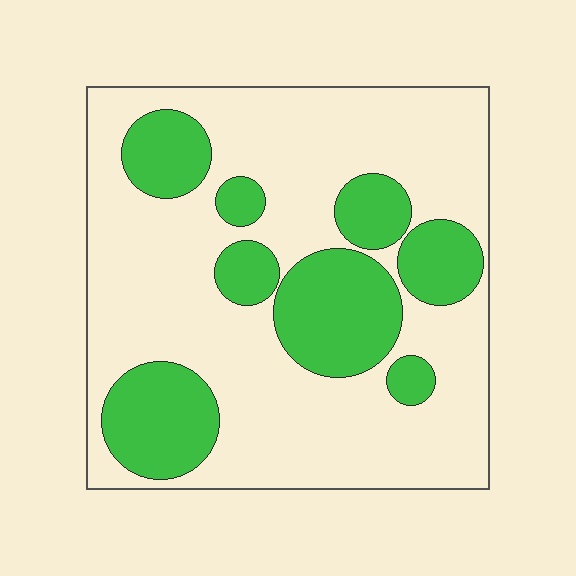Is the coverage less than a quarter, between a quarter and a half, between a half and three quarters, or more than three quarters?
Between a quarter and a half.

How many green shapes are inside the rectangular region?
8.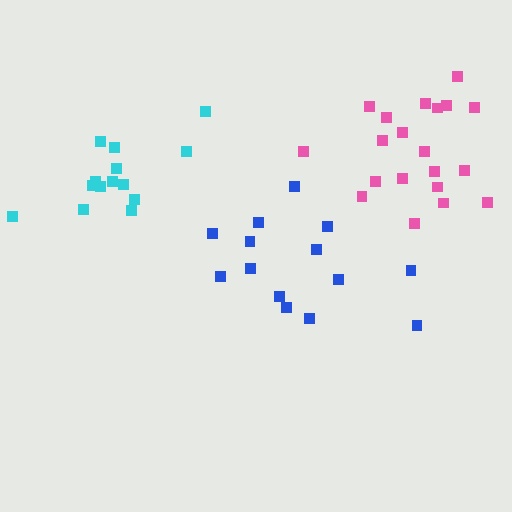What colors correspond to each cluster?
The clusters are colored: cyan, blue, pink.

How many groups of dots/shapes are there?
There are 3 groups.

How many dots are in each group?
Group 1: 14 dots, Group 2: 14 dots, Group 3: 20 dots (48 total).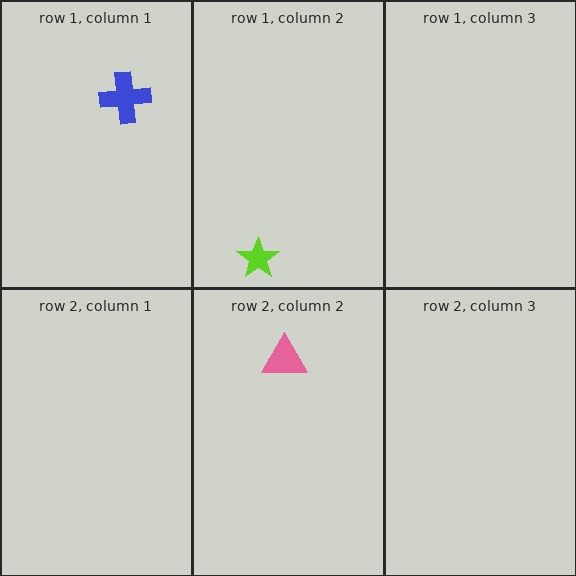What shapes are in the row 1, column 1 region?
The blue cross.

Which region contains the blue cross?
The row 1, column 1 region.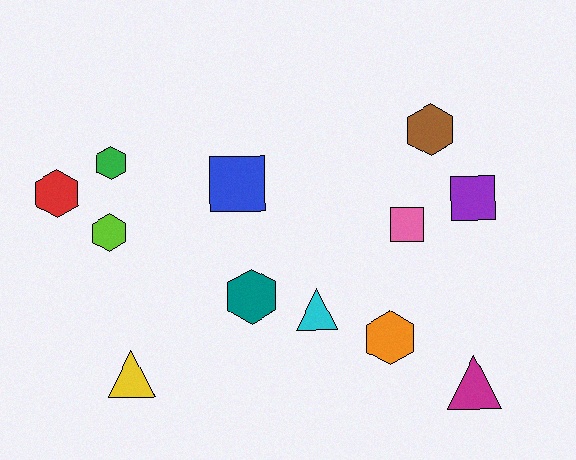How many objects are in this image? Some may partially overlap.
There are 12 objects.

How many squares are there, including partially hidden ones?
There are 3 squares.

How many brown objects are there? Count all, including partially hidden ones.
There is 1 brown object.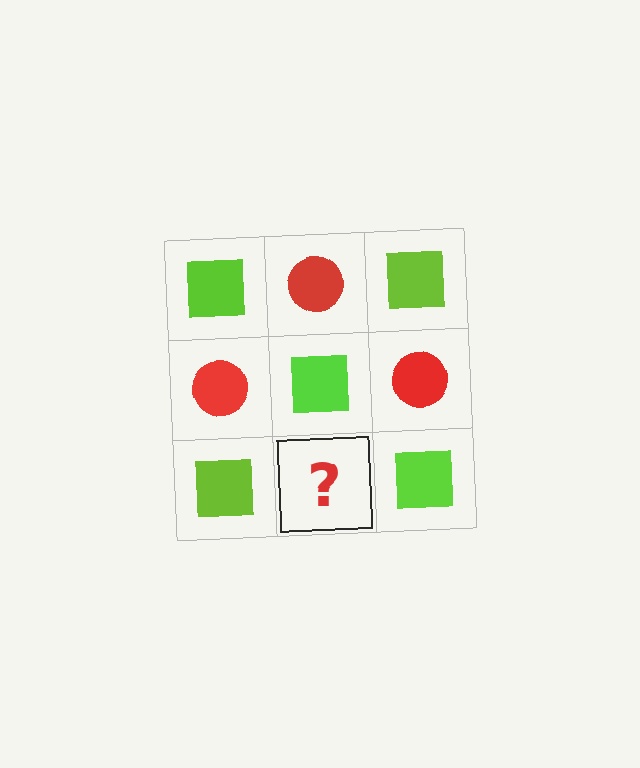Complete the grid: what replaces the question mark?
The question mark should be replaced with a red circle.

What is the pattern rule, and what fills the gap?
The rule is that it alternates lime square and red circle in a checkerboard pattern. The gap should be filled with a red circle.